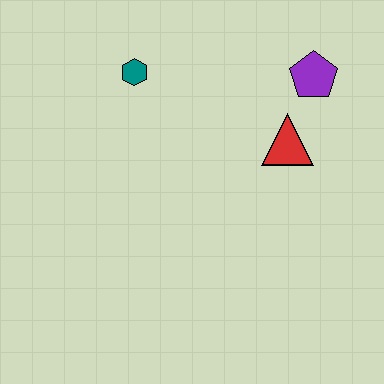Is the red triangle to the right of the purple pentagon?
No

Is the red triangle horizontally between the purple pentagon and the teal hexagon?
Yes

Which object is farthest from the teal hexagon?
The purple pentagon is farthest from the teal hexagon.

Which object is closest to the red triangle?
The purple pentagon is closest to the red triangle.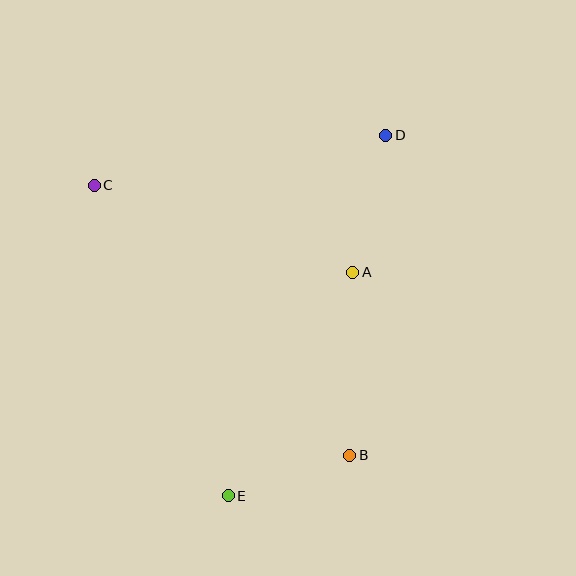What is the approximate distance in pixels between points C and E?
The distance between C and E is approximately 338 pixels.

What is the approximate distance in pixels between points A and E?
The distance between A and E is approximately 256 pixels.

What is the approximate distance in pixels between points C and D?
The distance between C and D is approximately 296 pixels.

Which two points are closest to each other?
Points B and E are closest to each other.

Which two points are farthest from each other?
Points D and E are farthest from each other.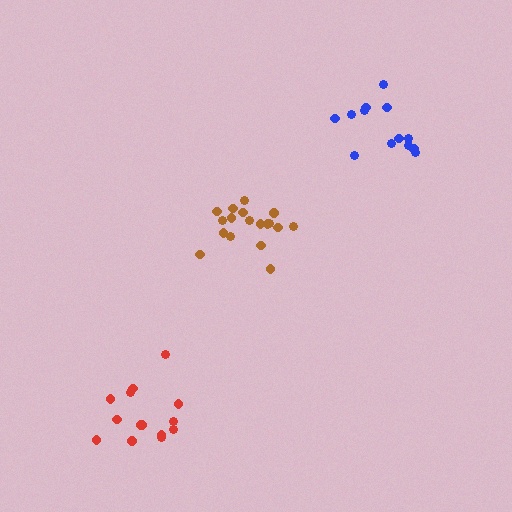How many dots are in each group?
Group 1: 18 dots, Group 2: 14 dots, Group 3: 13 dots (45 total).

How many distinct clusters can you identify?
There are 3 distinct clusters.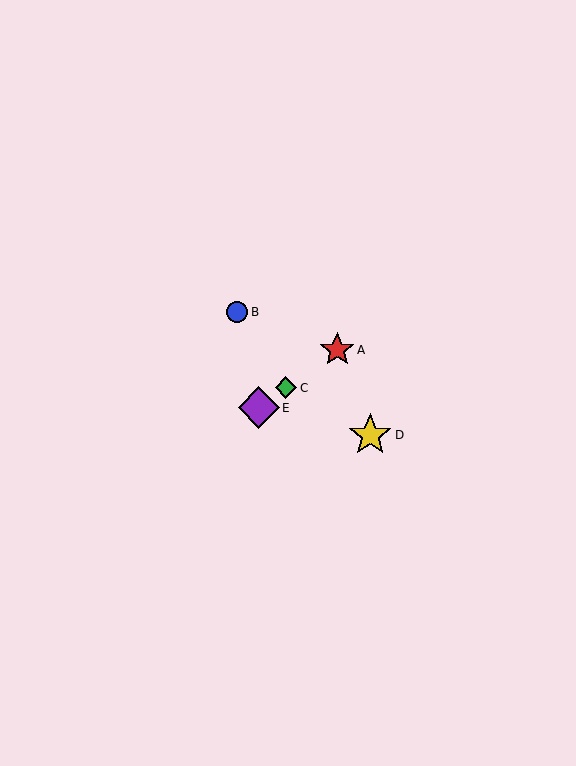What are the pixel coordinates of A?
Object A is at (337, 350).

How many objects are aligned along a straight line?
3 objects (A, C, E) are aligned along a straight line.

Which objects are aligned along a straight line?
Objects A, C, E are aligned along a straight line.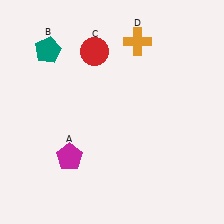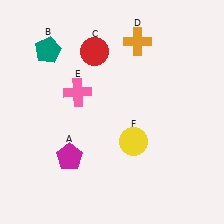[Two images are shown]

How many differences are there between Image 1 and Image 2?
There are 2 differences between the two images.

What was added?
A pink cross (E), a yellow circle (F) were added in Image 2.